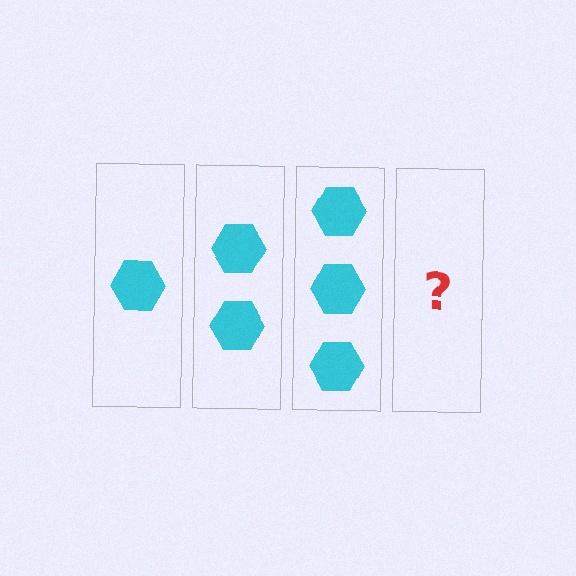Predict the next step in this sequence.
The next step is 4 hexagons.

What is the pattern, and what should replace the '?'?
The pattern is that each step adds one more hexagon. The '?' should be 4 hexagons.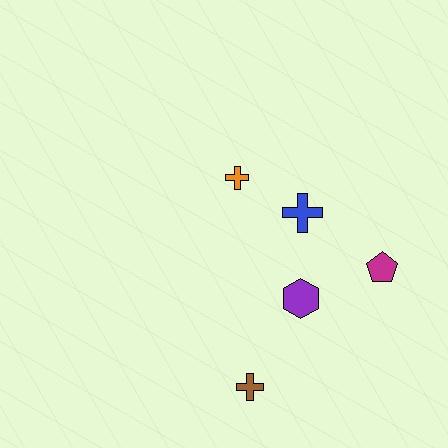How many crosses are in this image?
There are 3 crosses.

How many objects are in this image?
There are 5 objects.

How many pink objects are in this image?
There are no pink objects.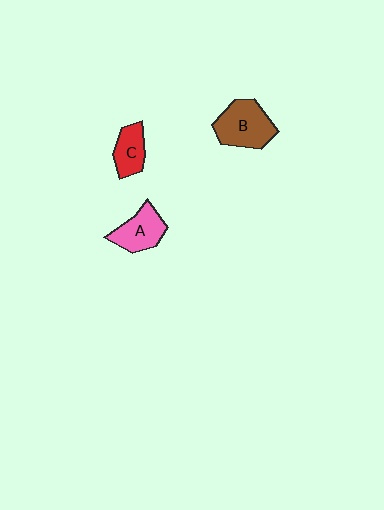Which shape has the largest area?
Shape B (brown).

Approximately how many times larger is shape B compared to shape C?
Approximately 1.6 times.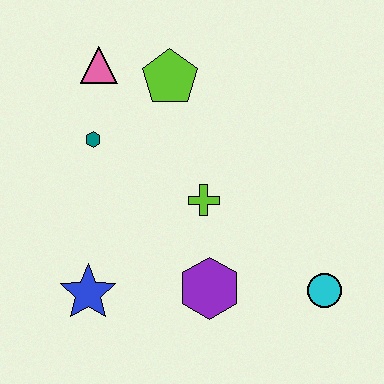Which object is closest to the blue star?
The purple hexagon is closest to the blue star.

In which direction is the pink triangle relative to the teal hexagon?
The pink triangle is above the teal hexagon.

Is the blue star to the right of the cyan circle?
No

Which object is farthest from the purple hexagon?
The pink triangle is farthest from the purple hexagon.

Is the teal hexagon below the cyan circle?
No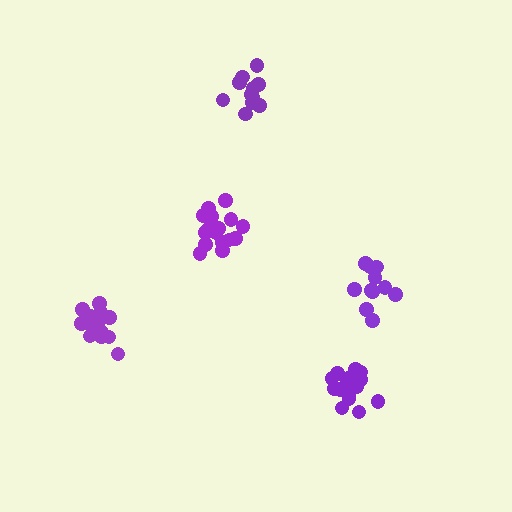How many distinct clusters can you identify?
There are 5 distinct clusters.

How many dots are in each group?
Group 1: 11 dots, Group 2: 16 dots, Group 3: 15 dots, Group 4: 17 dots, Group 5: 11 dots (70 total).